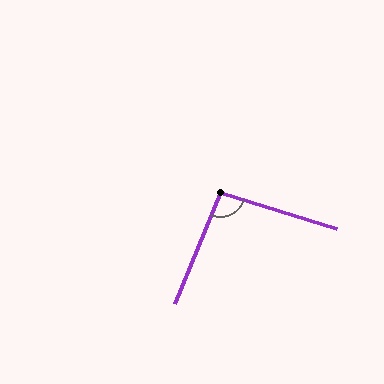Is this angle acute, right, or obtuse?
It is obtuse.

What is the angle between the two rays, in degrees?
Approximately 95 degrees.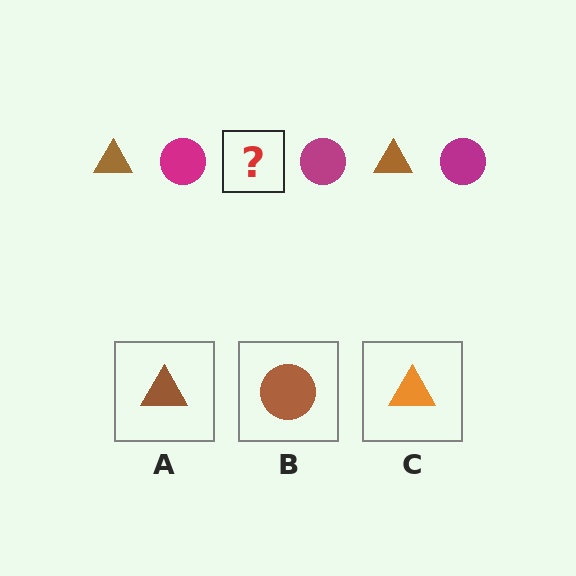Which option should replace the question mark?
Option A.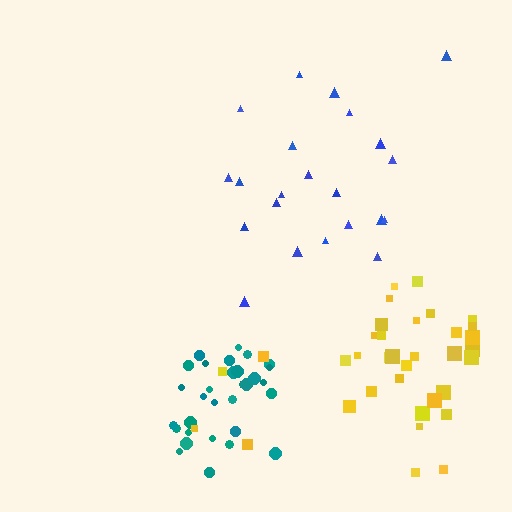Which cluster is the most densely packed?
Teal.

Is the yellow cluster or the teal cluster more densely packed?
Teal.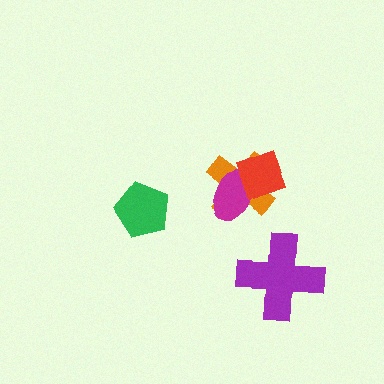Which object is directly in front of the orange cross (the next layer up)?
The magenta ellipse is directly in front of the orange cross.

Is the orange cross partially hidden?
Yes, it is partially covered by another shape.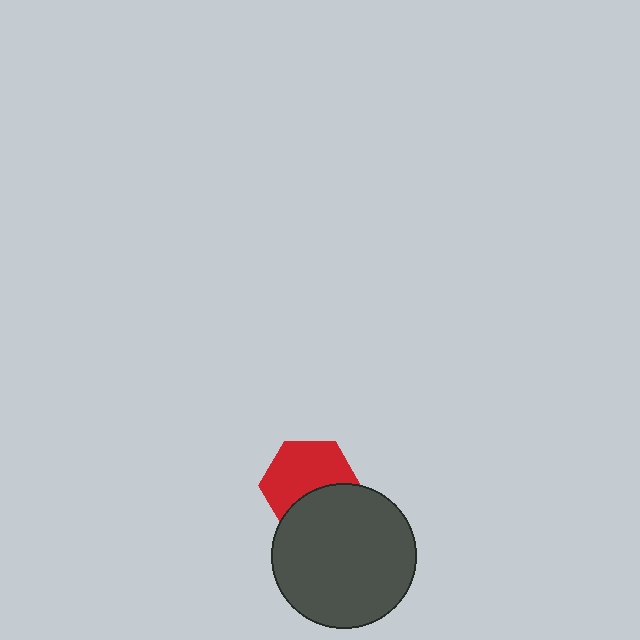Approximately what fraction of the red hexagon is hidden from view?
Roughly 36% of the red hexagon is hidden behind the dark gray circle.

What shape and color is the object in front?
The object in front is a dark gray circle.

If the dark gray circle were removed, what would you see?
You would see the complete red hexagon.